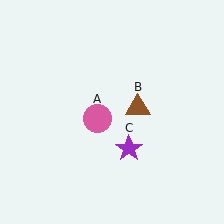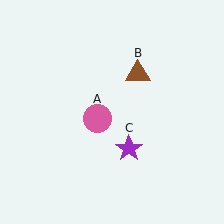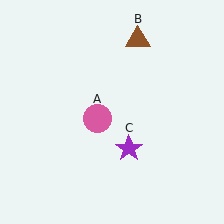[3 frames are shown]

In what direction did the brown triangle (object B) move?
The brown triangle (object B) moved up.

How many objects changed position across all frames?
1 object changed position: brown triangle (object B).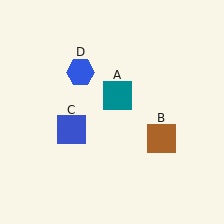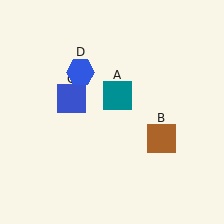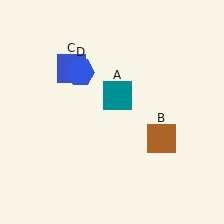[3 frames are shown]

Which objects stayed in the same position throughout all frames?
Teal square (object A) and brown square (object B) and blue hexagon (object D) remained stationary.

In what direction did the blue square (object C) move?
The blue square (object C) moved up.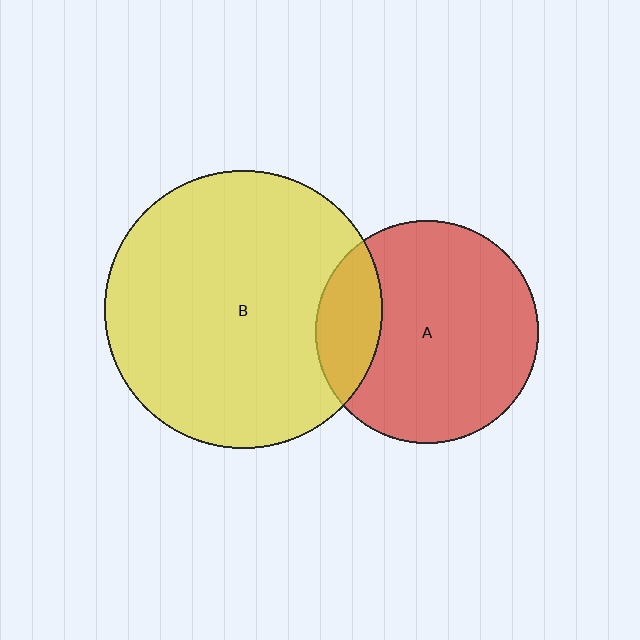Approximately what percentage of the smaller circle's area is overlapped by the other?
Approximately 20%.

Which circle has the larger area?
Circle B (yellow).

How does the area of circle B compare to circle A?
Approximately 1.5 times.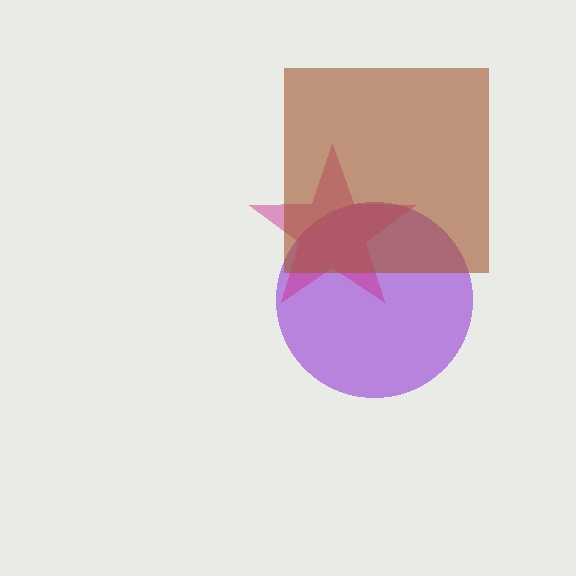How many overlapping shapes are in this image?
There are 3 overlapping shapes in the image.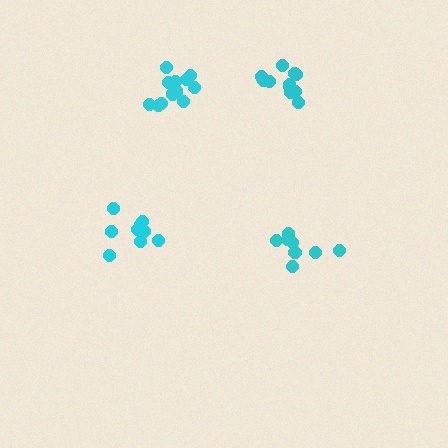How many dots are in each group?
Group 1: 10 dots, Group 2: 13 dots, Group 3: 8 dots, Group 4: 12 dots (43 total).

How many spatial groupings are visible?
There are 4 spatial groupings.